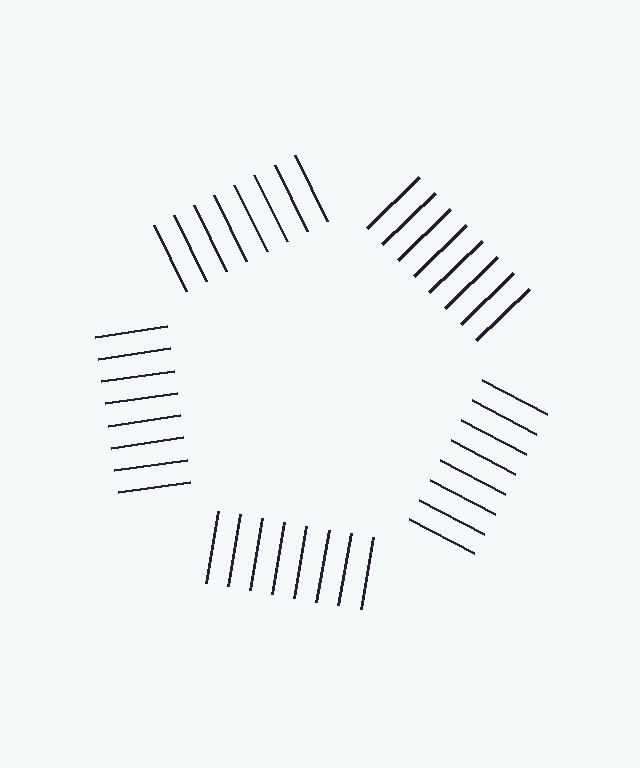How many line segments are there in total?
40 — 8 along each of the 5 edges.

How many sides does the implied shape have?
5 sides — the line-ends trace a pentagon.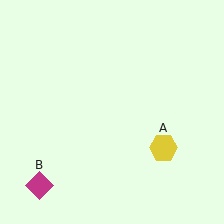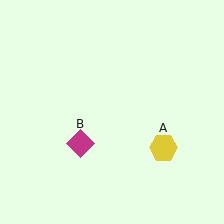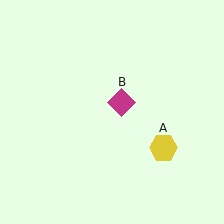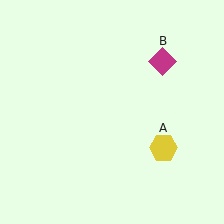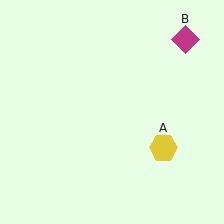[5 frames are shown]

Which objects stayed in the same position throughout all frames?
Yellow hexagon (object A) remained stationary.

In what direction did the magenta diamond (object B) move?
The magenta diamond (object B) moved up and to the right.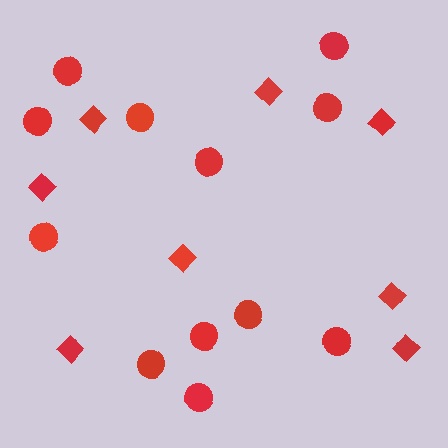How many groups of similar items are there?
There are 2 groups: one group of diamonds (8) and one group of circles (12).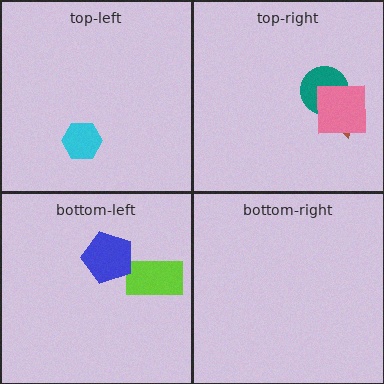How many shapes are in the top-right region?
3.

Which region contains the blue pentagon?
The bottom-left region.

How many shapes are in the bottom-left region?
2.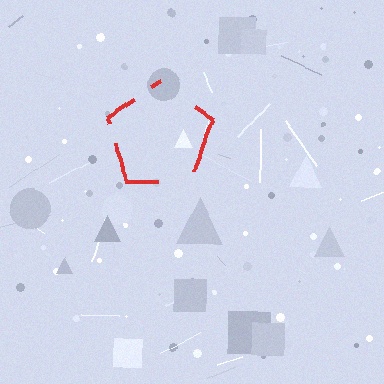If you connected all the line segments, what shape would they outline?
They would outline a pentagon.